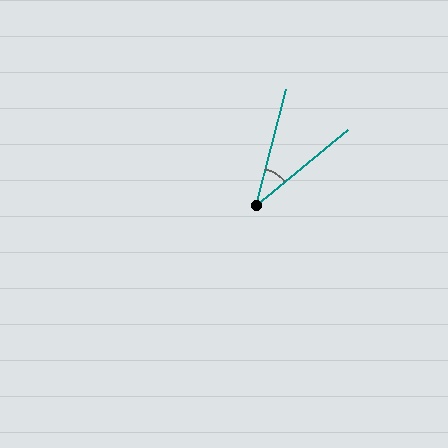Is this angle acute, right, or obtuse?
It is acute.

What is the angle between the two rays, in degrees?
Approximately 36 degrees.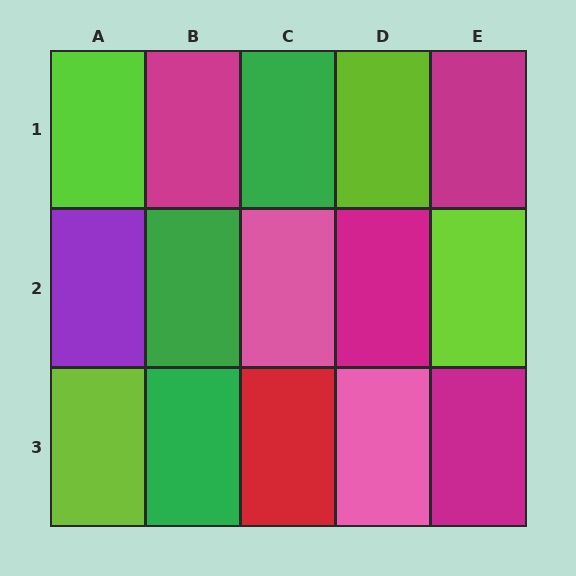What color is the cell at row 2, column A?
Purple.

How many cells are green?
3 cells are green.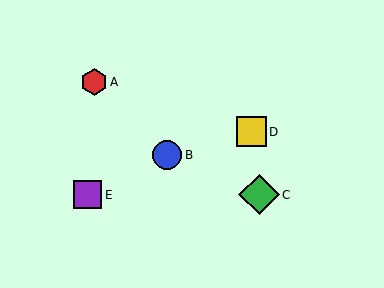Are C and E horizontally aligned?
Yes, both are at y≈194.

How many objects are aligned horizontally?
2 objects (C, E) are aligned horizontally.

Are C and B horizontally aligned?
No, C is at y≈194 and B is at y≈155.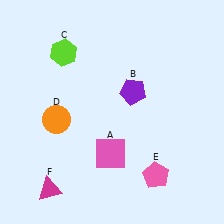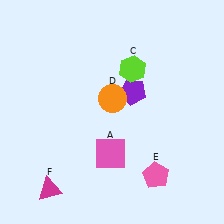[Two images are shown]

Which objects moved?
The objects that moved are: the lime hexagon (C), the orange circle (D).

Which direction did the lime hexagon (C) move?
The lime hexagon (C) moved right.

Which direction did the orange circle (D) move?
The orange circle (D) moved right.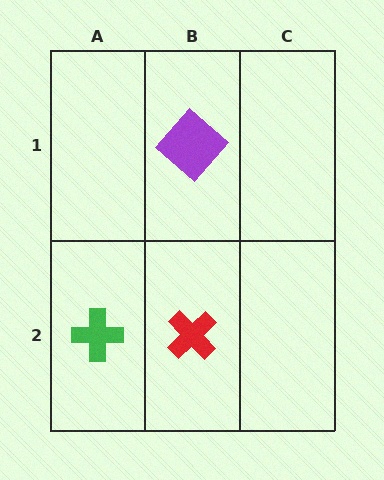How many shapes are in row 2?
2 shapes.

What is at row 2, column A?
A green cross.